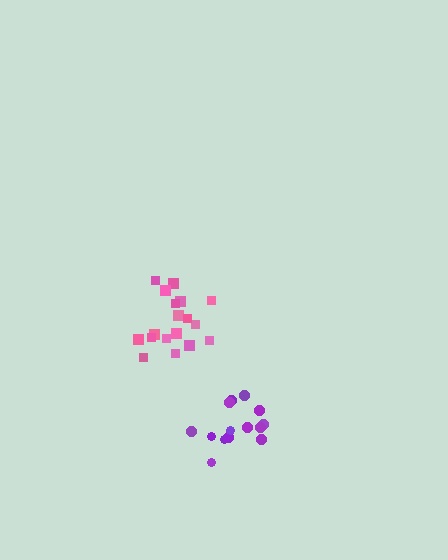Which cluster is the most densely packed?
Purple.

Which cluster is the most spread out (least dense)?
Pink.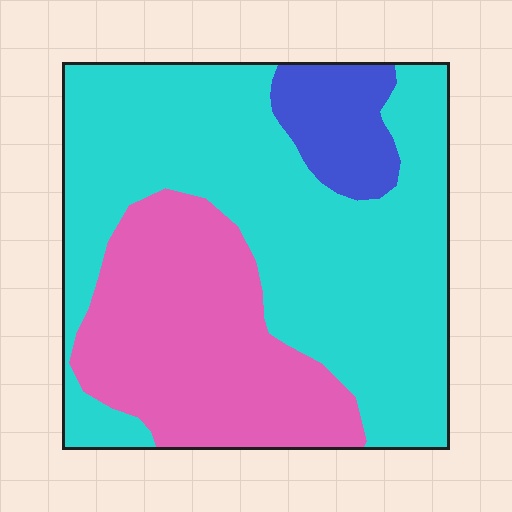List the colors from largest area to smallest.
From largest to smallest: cyan, pink, blue.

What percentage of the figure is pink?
Pink covers around 30% of the figure.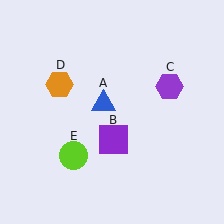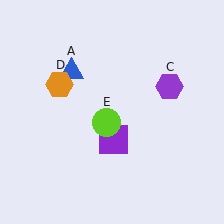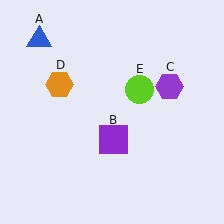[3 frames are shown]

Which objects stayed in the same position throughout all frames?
Purple square (object B) and purple hexagon (object C) and orange hexagon (object D) remained stationary.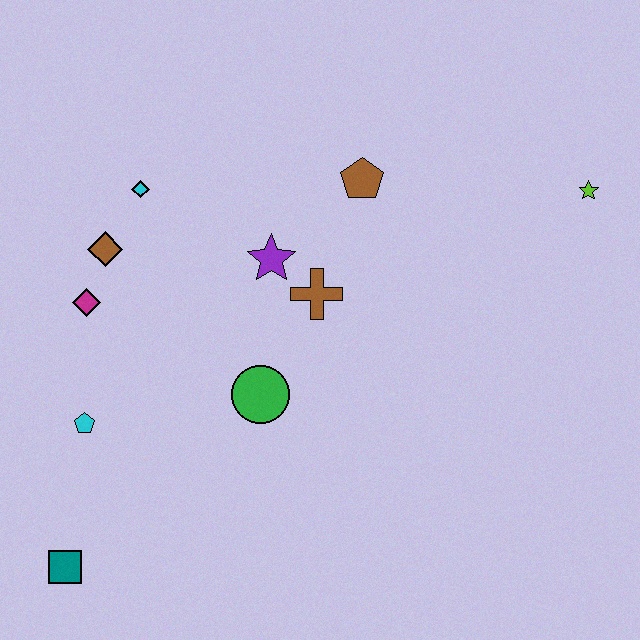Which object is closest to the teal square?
The cyan pentagon is closest to the teal square.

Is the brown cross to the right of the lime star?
No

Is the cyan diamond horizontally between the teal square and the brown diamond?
No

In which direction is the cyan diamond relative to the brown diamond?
The cyan diamond is above the brown diamond.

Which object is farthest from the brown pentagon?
The teal square is farthest from the brown pentagon.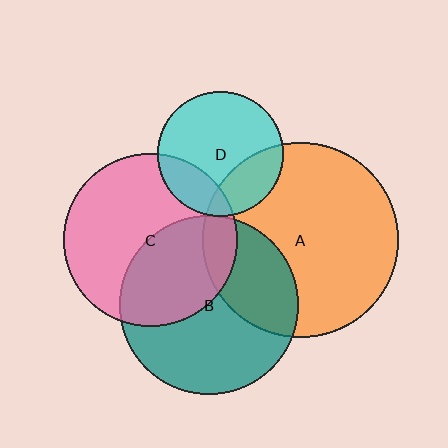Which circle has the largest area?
Circle A (orange).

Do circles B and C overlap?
Yes.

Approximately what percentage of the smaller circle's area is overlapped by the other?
Approximately 40%.